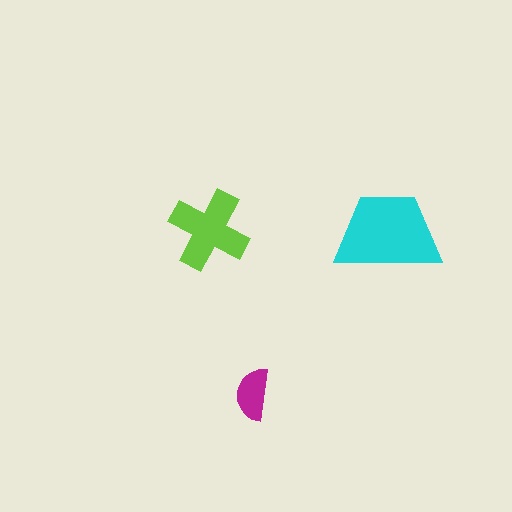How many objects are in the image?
There are 3 objects in the image.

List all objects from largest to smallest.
The cyan trapezoid, the lime cross, the magenta semicircle.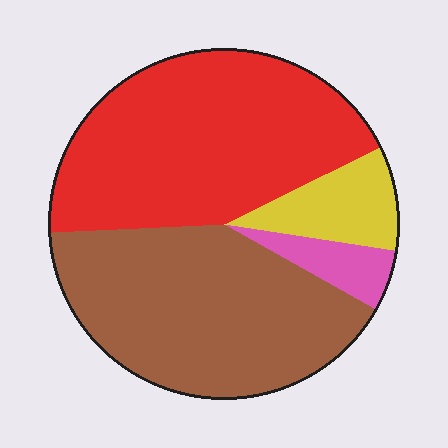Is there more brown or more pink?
Brown.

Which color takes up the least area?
Pink, at roughly 5%.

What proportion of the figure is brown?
Brown covers 41% of the figure.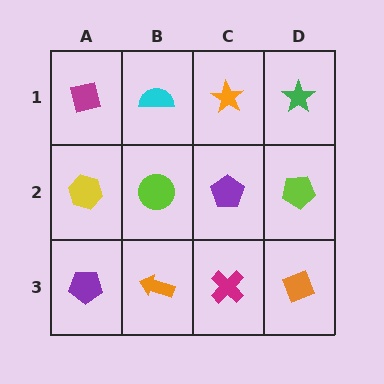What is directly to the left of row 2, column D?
A purple pentagon.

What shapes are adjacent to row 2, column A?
A magenta square (row 1, column A), a purple pentagon (row 3, column A), a lime circle (row 2, column B).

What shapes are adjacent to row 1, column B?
A lime circle (row 2, column B), a magenta square (row 1, column A), an orange star (row 1, column C).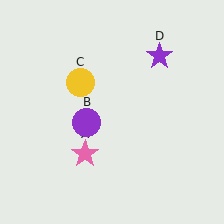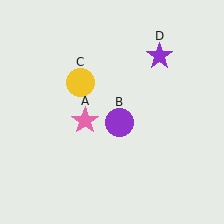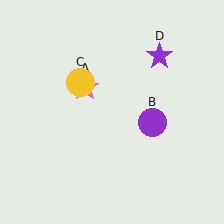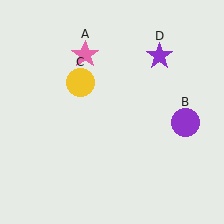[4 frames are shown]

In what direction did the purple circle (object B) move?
The purple circle (object B) moved right.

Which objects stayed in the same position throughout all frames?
Yellow circle (object C) and purple star (object D) remained stationary.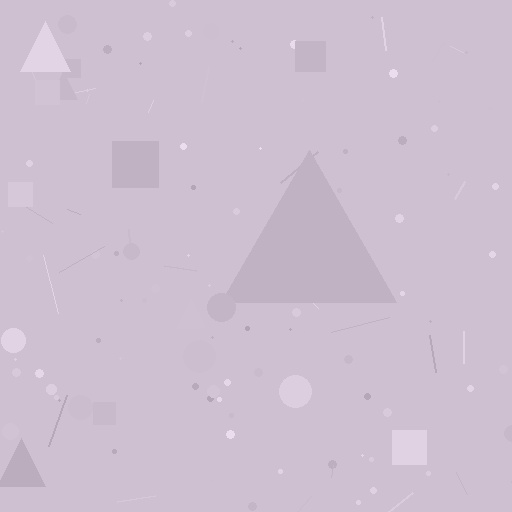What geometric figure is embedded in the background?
A triangle is embedded in the background.